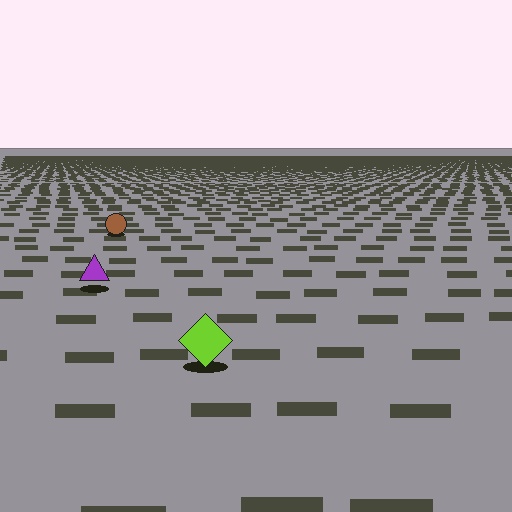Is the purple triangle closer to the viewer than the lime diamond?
No. The lime diamond is closer — you can tell from the texture gradient: the ground texture is coarser near it.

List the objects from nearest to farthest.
From nearest to farthest: the lime diamond, the purple triangle, the brown circle.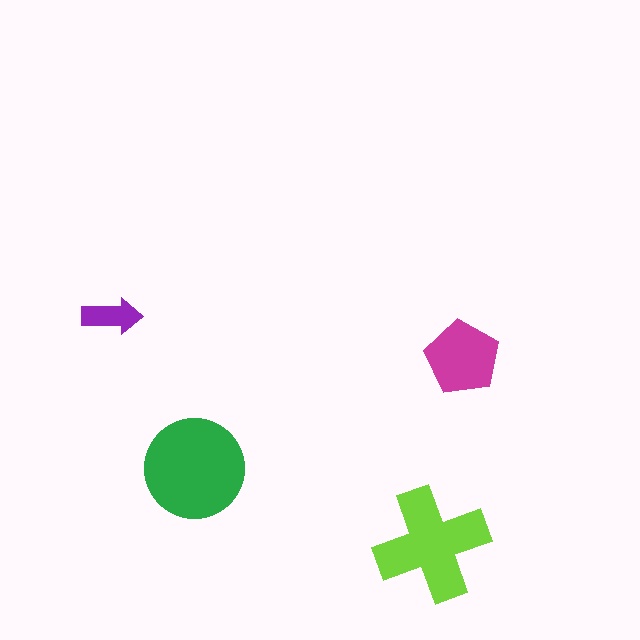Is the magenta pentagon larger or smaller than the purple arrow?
Larger.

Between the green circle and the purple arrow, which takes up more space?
The green circle.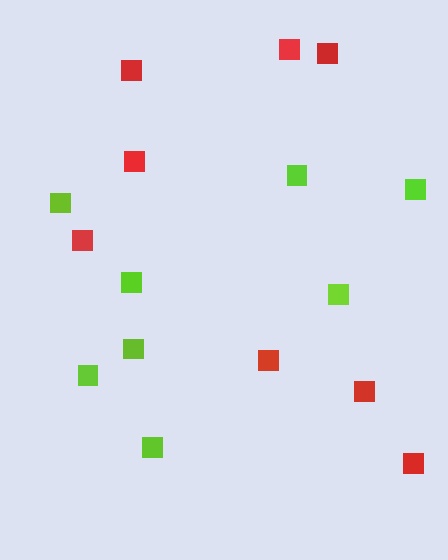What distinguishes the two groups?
There are 2 groups: one group of red squares (8) and one group of lime squares (8).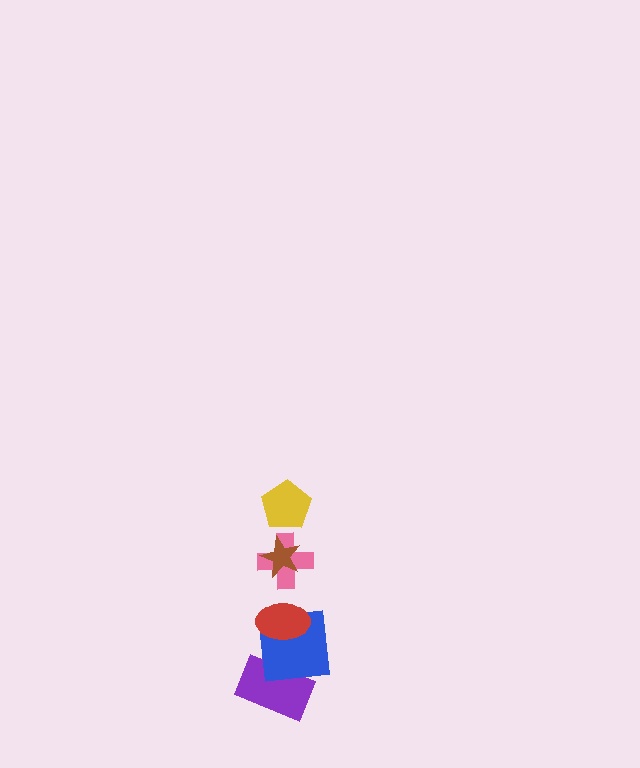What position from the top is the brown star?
The brown star is 2nd from the top.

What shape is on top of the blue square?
The red ellipse is on top of the blue square.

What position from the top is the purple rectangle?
The purple rectangle is 6th from the top.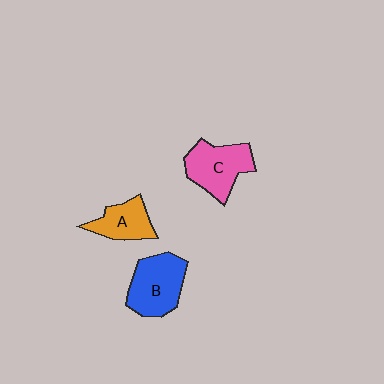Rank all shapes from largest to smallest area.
From largest to smallest: B (blue), C (pink), A (orange).